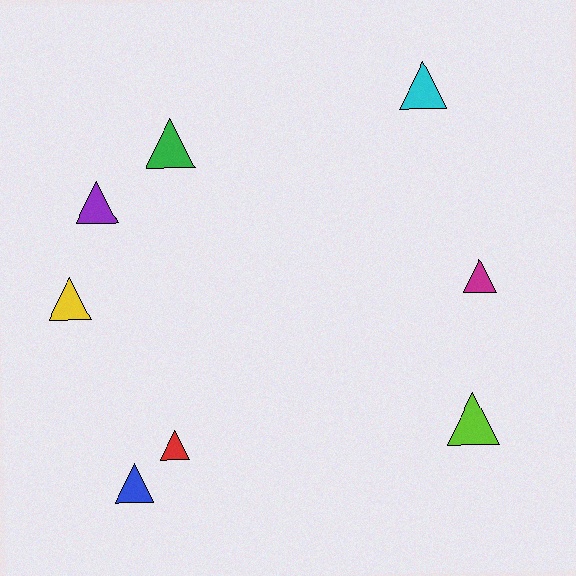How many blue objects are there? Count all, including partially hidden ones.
There is 1 blue object.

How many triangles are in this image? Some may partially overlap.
There are 8 triangles.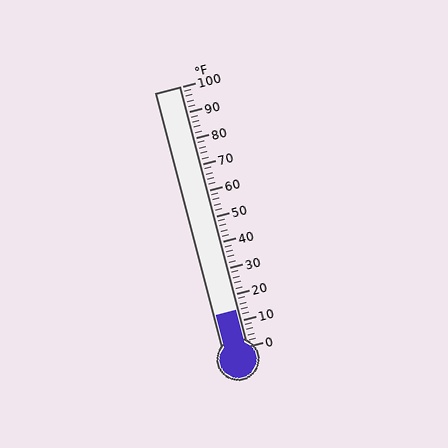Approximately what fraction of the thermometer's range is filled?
The thermometer is filled to approximately 15% of its range.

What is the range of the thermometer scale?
The thermometer scale ranges from 0°F to 100°F.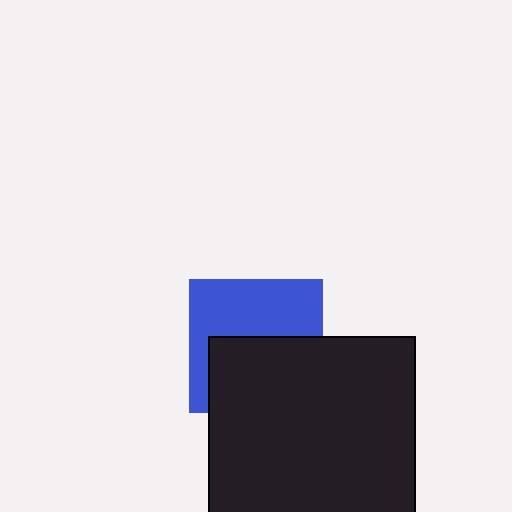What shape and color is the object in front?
The object in front is a black square.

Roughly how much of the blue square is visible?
About half of it is visible (roughly 50%).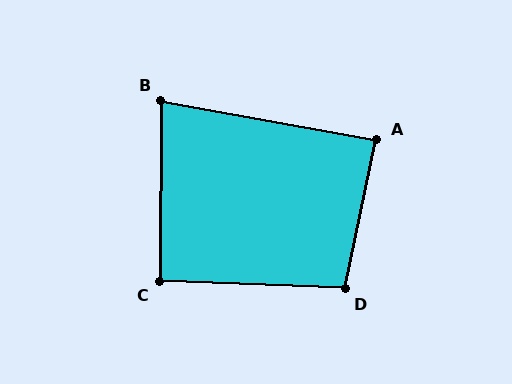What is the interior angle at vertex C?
Approximately 92 degrees (approximately right).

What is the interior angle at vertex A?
Approximately 88 degrees (approximately right).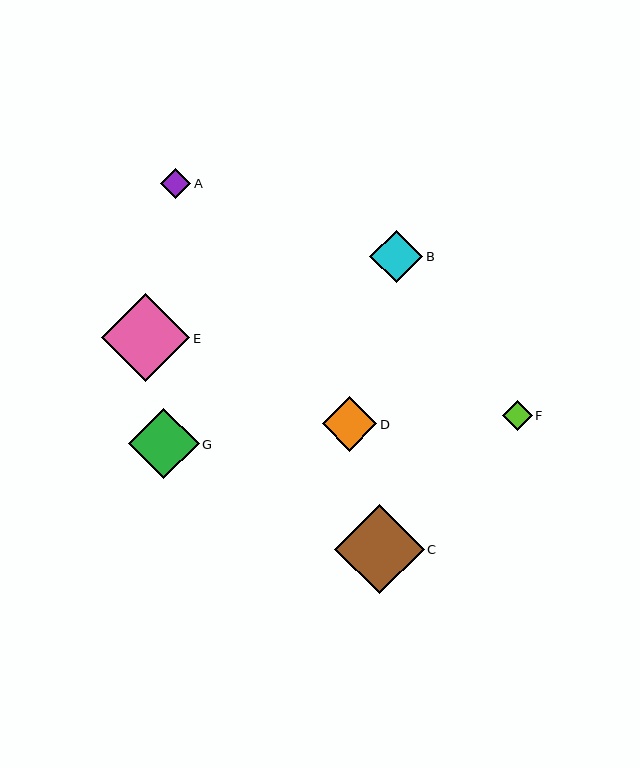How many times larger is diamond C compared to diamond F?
Diamond C is approximately 3.0 times the size of diamond F.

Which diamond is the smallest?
Diamond F is the smallest with a size of approximately 30 pixels.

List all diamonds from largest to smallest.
From largest to smallest: C, E, G, D, B, A, F.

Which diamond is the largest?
Diamond C is the largest with a size of approximately 89 pixels.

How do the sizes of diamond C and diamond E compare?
Diamond C and diamond E are approximately the same size.